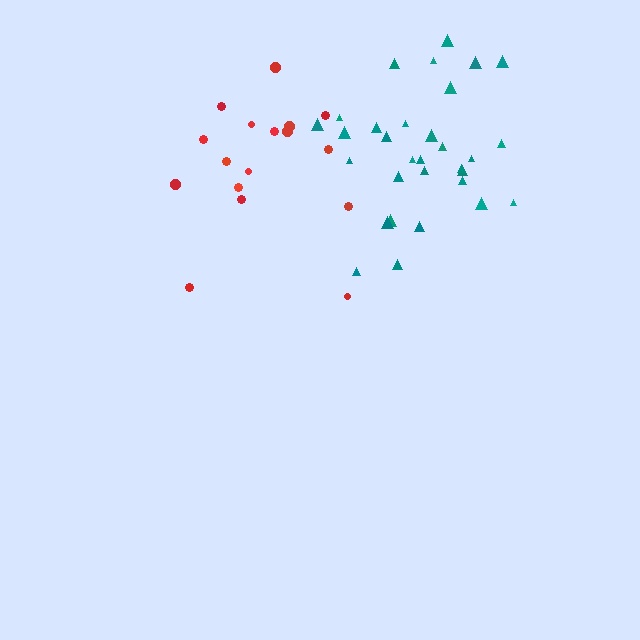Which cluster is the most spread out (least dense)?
Red.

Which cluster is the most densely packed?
Teal.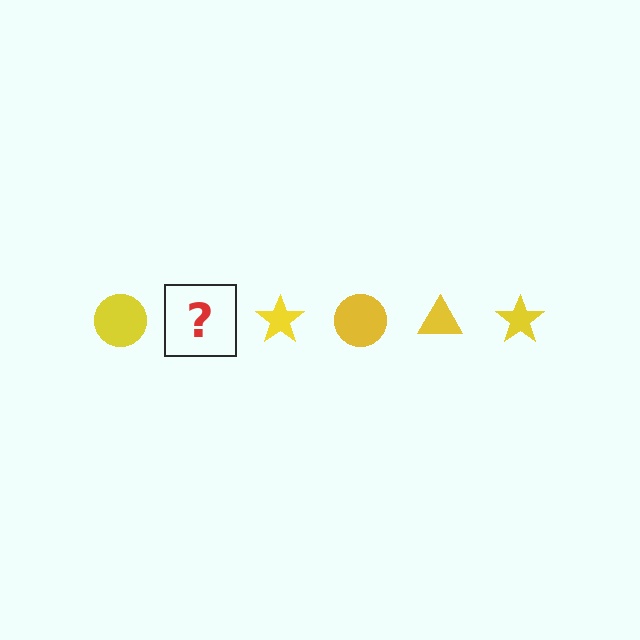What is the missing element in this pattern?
The missing element is a yellow triangle.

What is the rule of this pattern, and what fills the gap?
The rule is that the pattern cycles through circle, triangle, star shapes in yellow. The gap should be filled with a yellow triangle.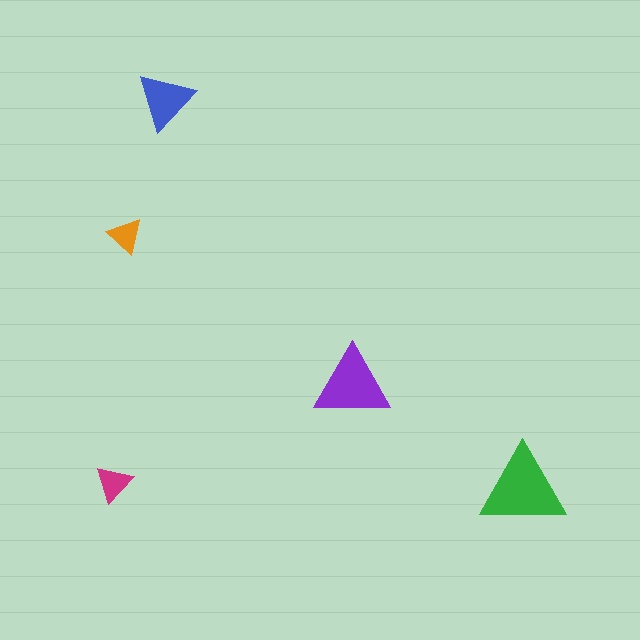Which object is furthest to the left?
The magenta triangle is leftmost.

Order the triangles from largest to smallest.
the green one, the purple one, the blue one, the magenta one, the orange one.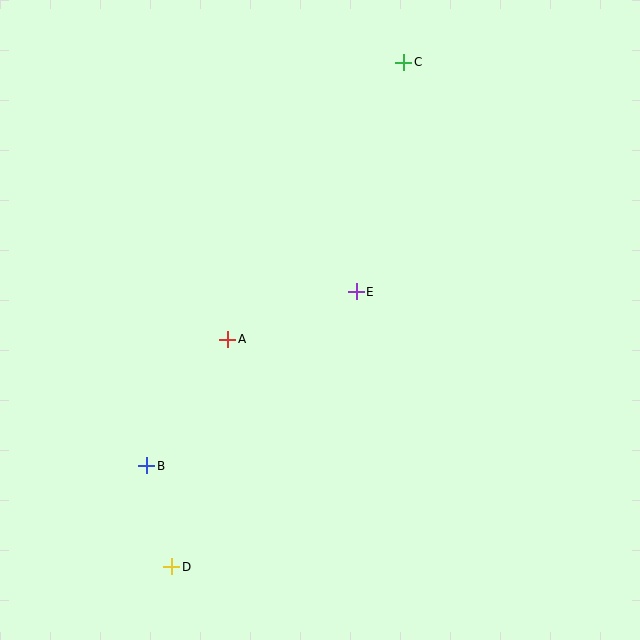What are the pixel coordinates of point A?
Point A is at (228, 339).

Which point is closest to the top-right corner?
Point C is closest to the top-right corner.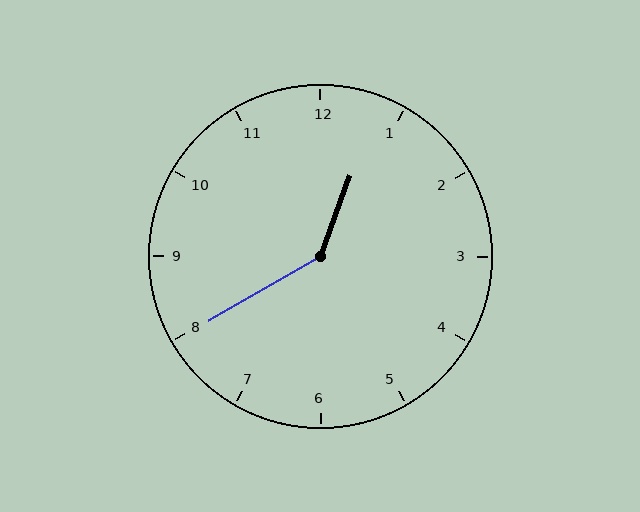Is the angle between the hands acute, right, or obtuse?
It is obtuse.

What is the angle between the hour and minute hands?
Approximately 140 degrees.